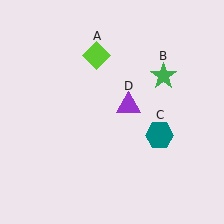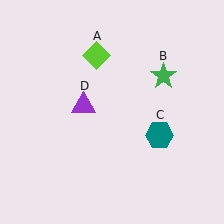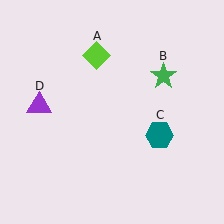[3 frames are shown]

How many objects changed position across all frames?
1 object changed position: purple triangle (object D).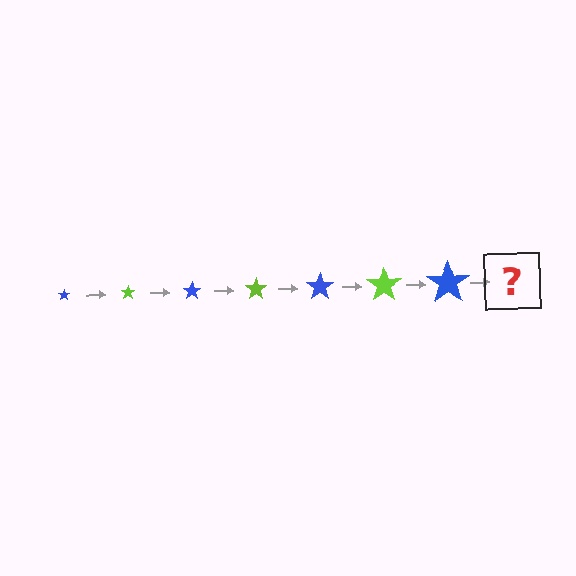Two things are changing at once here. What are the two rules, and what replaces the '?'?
The two rules are that the star grows larger each step and the color cycles through blue and lime. The '?' should be a lime star, larger than the previous one.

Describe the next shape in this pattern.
It should be a lime star, larger than the previous one.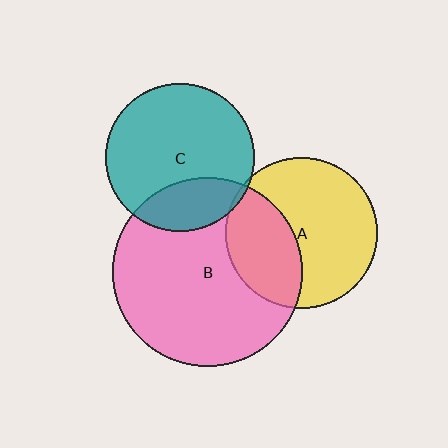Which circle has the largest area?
Circle B (pink).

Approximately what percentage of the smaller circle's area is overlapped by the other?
Approximately 25%.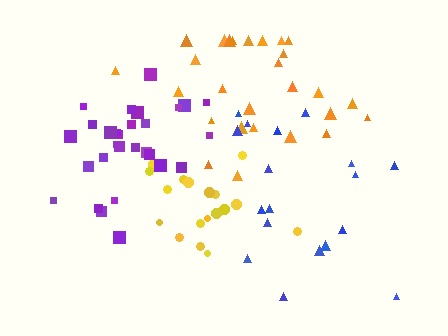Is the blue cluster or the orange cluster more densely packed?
Orange.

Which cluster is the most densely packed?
Purple.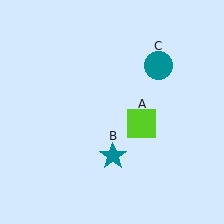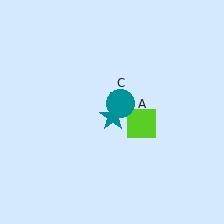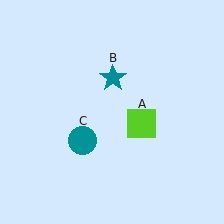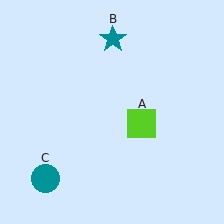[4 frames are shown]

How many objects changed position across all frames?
2 objects changed position: teal star (object B), teal circle (object C).